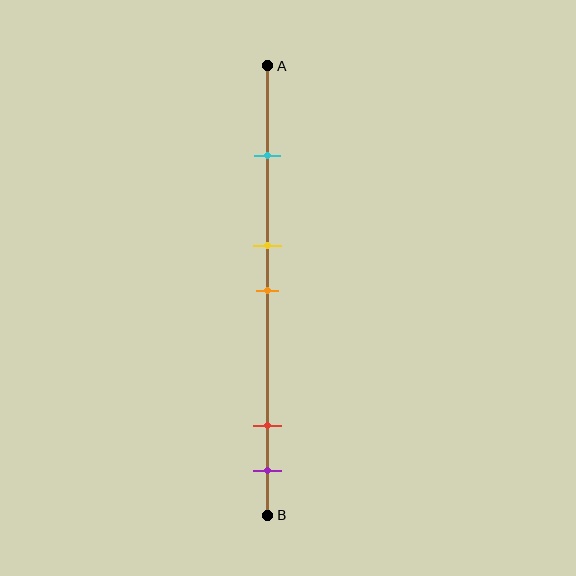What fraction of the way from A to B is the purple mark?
The purple mark is approximately 90% (0.9) of the way from A to B.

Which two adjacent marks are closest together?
The yellow and orange marks are the closest adjacent pair.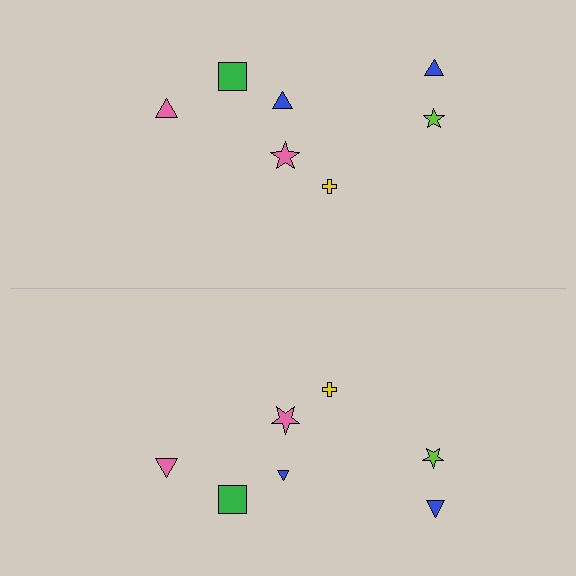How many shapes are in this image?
There are 14 shapes in this image.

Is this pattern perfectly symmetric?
No, the pattern is not perfectly symmetric. The blue triangle on the bottom side has a different size than its mirror counterpart.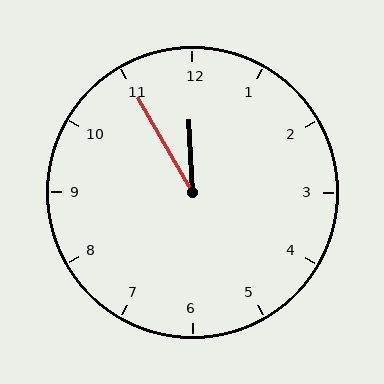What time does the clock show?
11:55.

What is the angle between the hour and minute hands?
Approximately 28 degrees.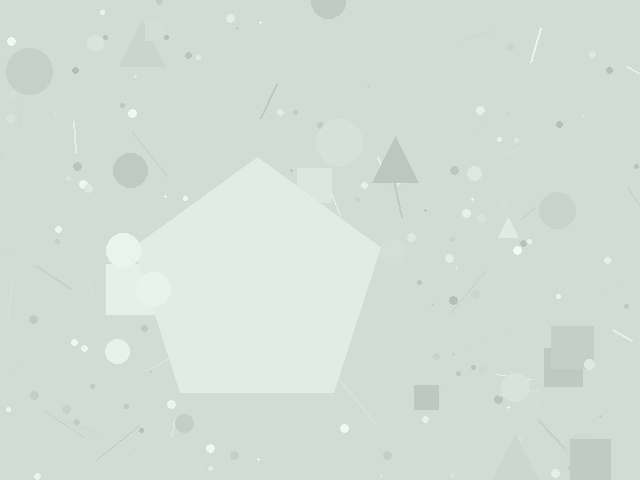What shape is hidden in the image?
A pentagon is hidden in the image.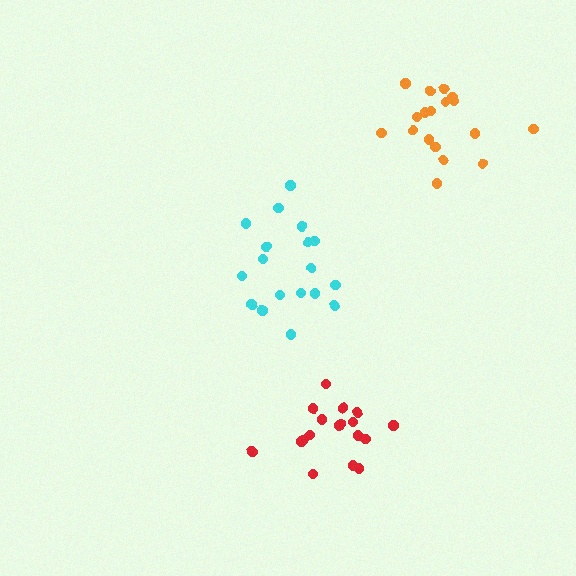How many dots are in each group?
Group 1: 18 dots, Group 2: 18 dots, Group 3: 18 dots (54 total).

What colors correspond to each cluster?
The clusters are colored: red, orange, cyan.